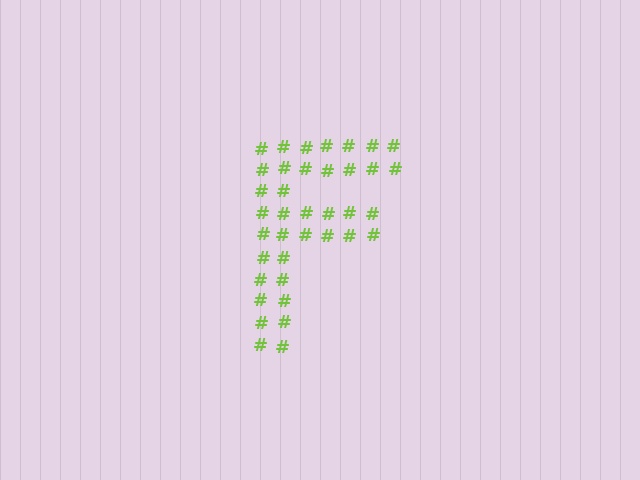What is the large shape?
The large shape is the letter F.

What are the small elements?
The small elements are hash symbols.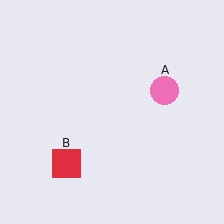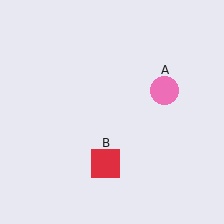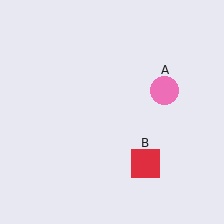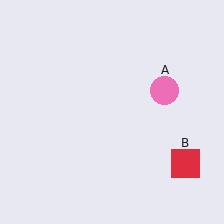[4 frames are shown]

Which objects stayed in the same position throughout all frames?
Pink circle (object A) remained stationary.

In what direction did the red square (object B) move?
The red square (object B) moved right.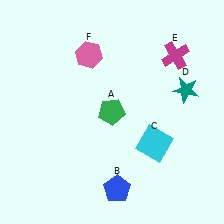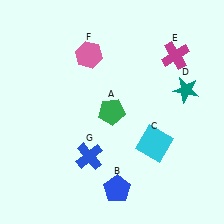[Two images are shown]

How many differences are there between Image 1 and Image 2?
There is 1 difference between the two images.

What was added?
A blue cross (G) was added in Image 2.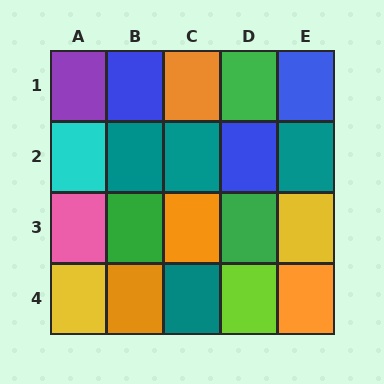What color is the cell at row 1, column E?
Blue.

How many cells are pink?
1 cell is pink.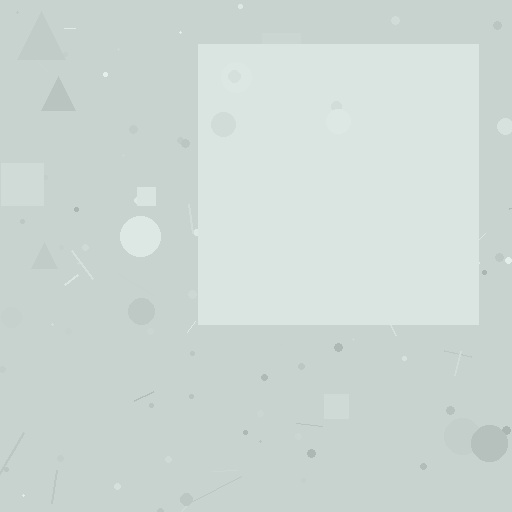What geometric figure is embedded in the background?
A square is embedded in the background.